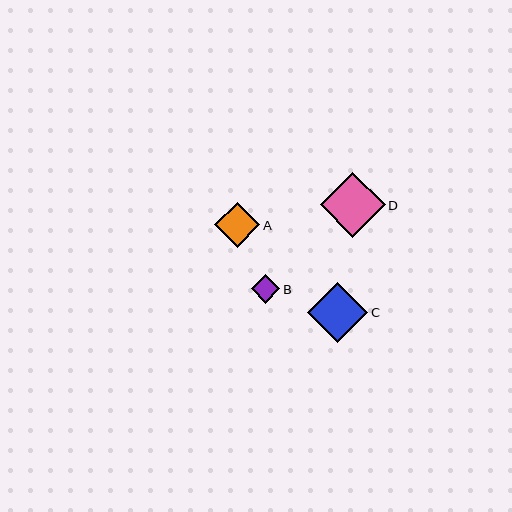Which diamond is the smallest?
Diamond B is the smallest with a size of approximately 28 pixels.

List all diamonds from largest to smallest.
From largest to smallest: D, C, A, B.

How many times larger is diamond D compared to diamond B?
Diamond D is approximately 2.3 times the size of diamond B.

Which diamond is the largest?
Diamond D is the largest with a size of approximately 65 pixels.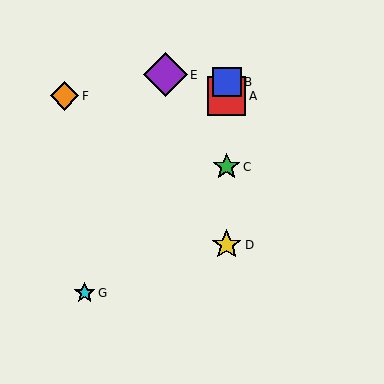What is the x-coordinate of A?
Object A is at x≈227.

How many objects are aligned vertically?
4 objects (A, B, C, D) are aligned vertically.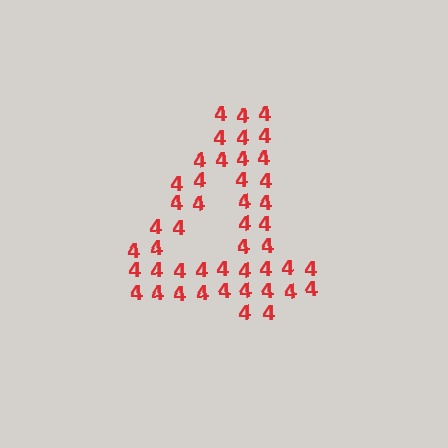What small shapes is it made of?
It is made of small digit 4's.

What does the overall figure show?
The overall figure shows the digit 4.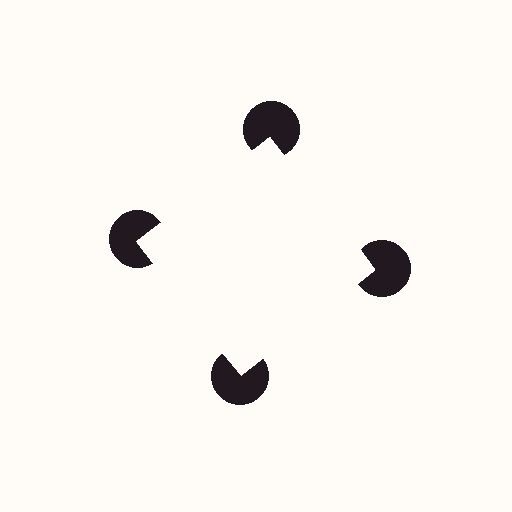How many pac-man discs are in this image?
There are 4 — one at each vertex of the illusory square.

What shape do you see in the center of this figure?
An illusory square — its edges are inferred from the aligned wedge cuts in the pac-man discs, not physically drawn.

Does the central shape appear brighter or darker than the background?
It typically appears slightly brighter than the background, even though no actual brightness change is drawn.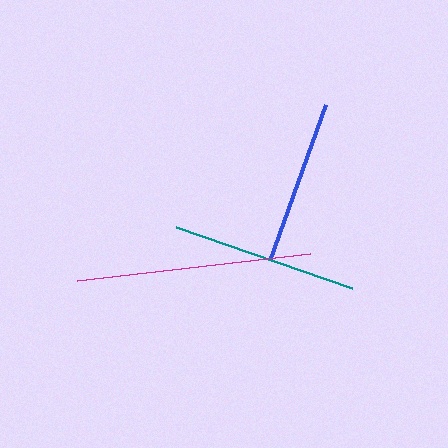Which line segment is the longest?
The magenta line is the longest at approximately 234 pixels.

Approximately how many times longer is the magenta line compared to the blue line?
The magenta line is approximately 1.4 times the length of the blue line.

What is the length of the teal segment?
The teal segment is approximately 186 pixels long.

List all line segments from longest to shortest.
From longest to shortest: magenta, teal, blue.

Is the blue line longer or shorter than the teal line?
The teal line is longer than the blue line.